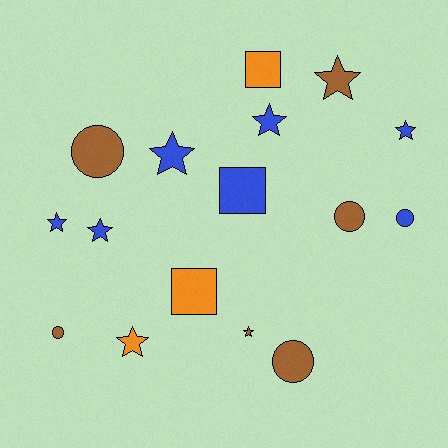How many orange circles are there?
There are no orange circles.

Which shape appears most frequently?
Star, with 8 objects.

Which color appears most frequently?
Blue, with 7 objects.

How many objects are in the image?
There are 16 objects.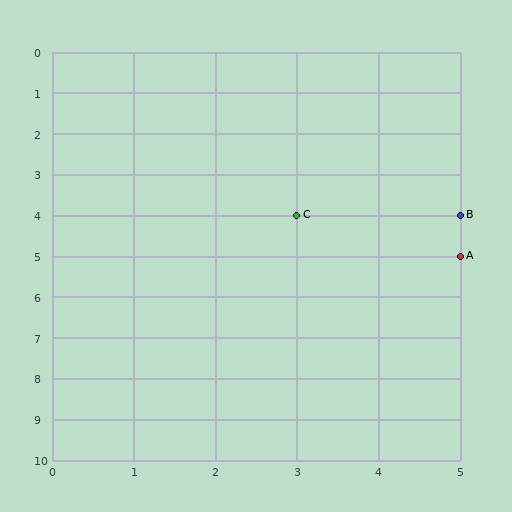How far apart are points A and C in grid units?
Points A and C are 2 columns and 1 row apart (about 2.2 grid units diagonally).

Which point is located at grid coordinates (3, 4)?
Point C is at (3, 4).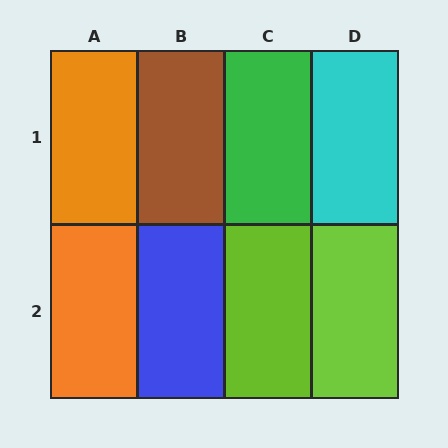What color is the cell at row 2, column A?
Orange.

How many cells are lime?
2 cells are lime.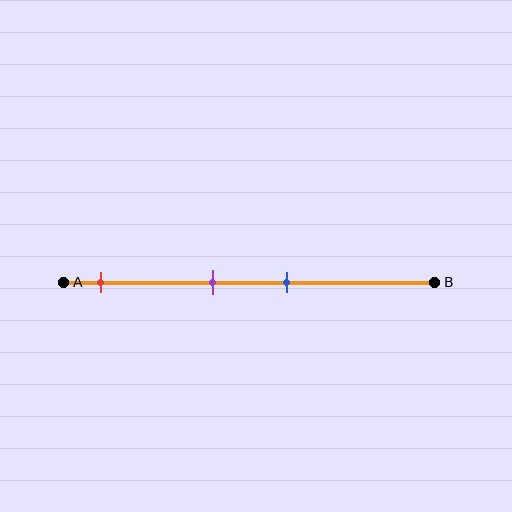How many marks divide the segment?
There are 3 marks dividing the segment.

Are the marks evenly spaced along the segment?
No, the marks are not evenly spaced.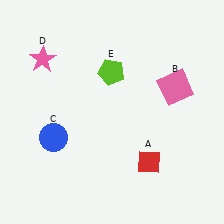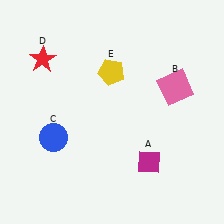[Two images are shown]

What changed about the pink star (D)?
In Image 1, D is pink. In Image 2, it changed to red.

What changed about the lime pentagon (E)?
In Image 1, E is lime. In Image 2, it changed to yellow.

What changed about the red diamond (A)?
In Image 1, A is red. In Image 2, it changed to magenta.